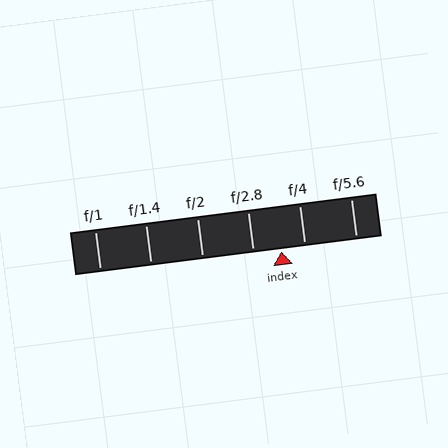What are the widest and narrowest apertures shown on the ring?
The widest aperture shown is f/1 and the narrowest is f/5.6.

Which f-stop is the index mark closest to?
The index mark is closest to f/4.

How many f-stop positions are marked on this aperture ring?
There are 6 f-stop positions marked.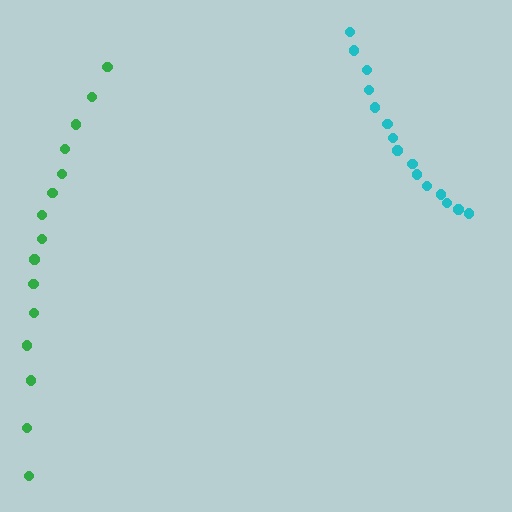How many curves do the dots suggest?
There are 2 distinct paths.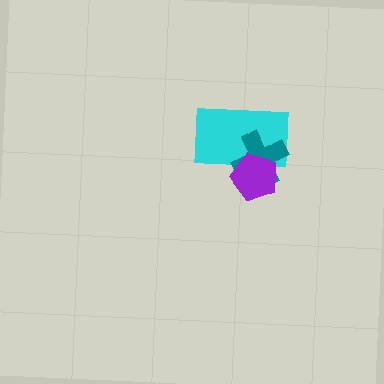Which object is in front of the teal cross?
The purple pentagon is in front of the teal cross.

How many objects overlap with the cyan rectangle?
2 objects overlap with the cyan rectangle.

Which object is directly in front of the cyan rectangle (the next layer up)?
The teal cross is directly in front of the cyan rectangle.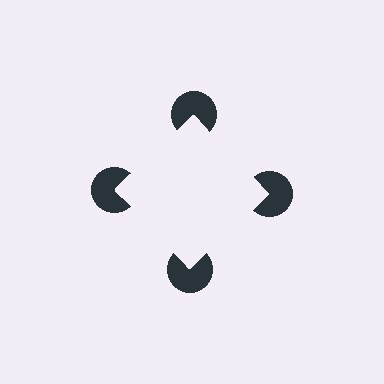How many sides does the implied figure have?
4 sides.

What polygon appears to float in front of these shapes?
An illusory square — its edges are inferred from the aligned wedge cuts in the pac-man discs, not physically drawn.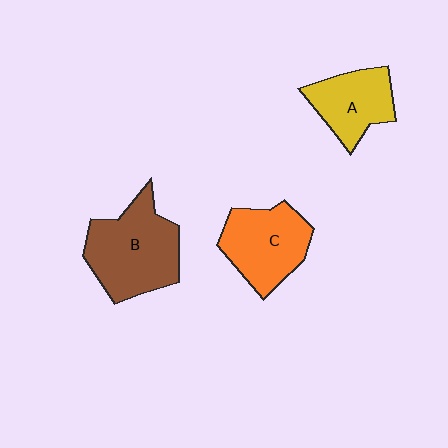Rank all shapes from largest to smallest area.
From largest to smallest: B (brown), C (orange), A (yellow).